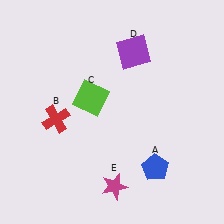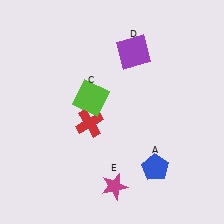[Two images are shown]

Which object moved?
The red cross (B) moved right.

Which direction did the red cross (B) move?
The red cross (B) moved right.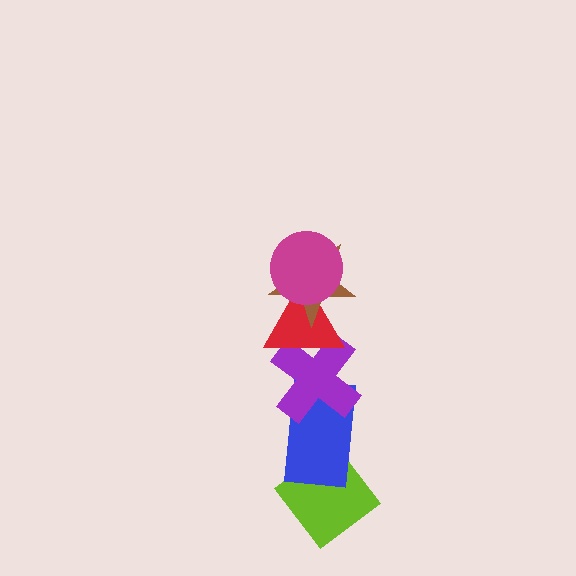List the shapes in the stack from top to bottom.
From top to bottom: the magenta circle, the brown star, the red triangle, the purple cross, the blue rectangle, the lime diamond.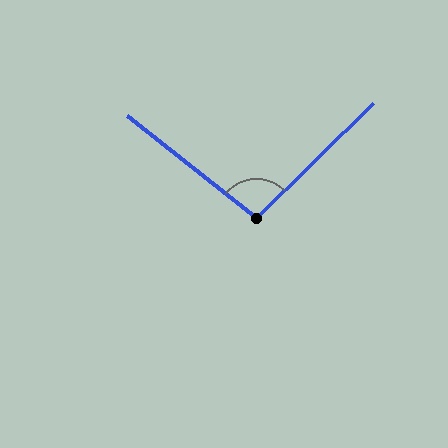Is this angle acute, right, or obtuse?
It is obtuse.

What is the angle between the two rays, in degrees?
Approximately 97 degrees.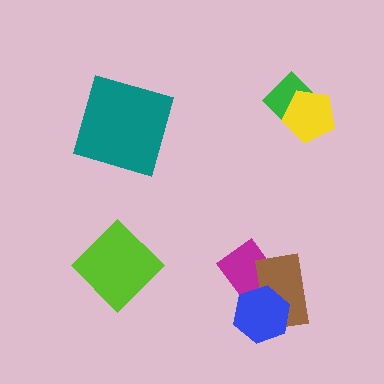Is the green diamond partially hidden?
Yes, it is partially covered by another shape.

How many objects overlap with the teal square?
0 objects overlap with the teal square.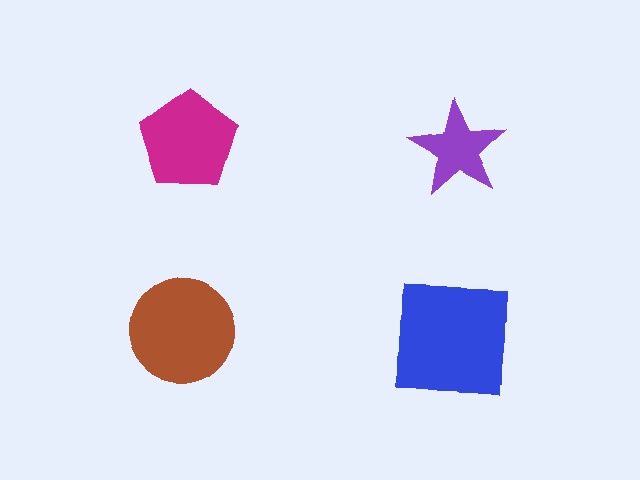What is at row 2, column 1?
A brown circle.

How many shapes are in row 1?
2 shapes.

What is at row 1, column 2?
A purple star.